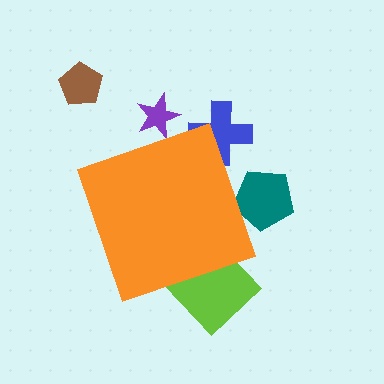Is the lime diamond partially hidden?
Yes, the lime diamond is partially hidden behind the orange diamond.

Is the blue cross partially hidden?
Yes, the blue cross is partially hidden behind the orange diamond.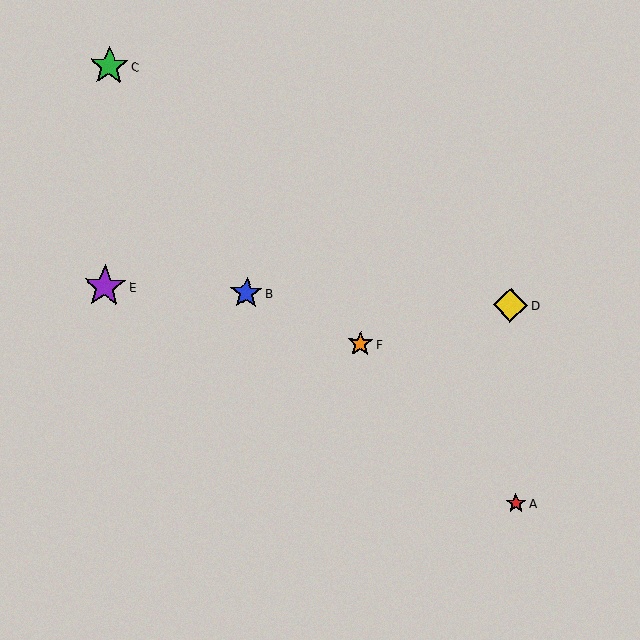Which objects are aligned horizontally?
Objects B, D, E are aligned horizontally.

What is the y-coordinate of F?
Object F is at y≈344.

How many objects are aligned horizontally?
3 objects (B, D, E) are aligned horizontally.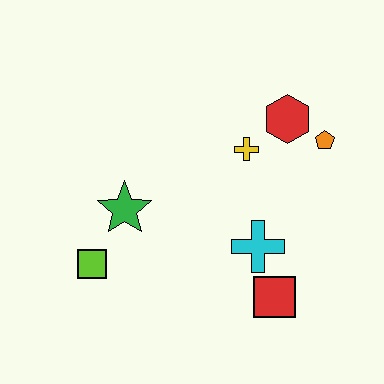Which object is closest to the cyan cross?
The red square is closest to the cyan cross.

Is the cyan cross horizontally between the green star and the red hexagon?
Yes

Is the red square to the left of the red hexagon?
Yes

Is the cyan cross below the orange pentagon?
Yes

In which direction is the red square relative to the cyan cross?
The red square is below the cyan cross.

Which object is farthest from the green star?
The orange pentagon is farthest from the green star.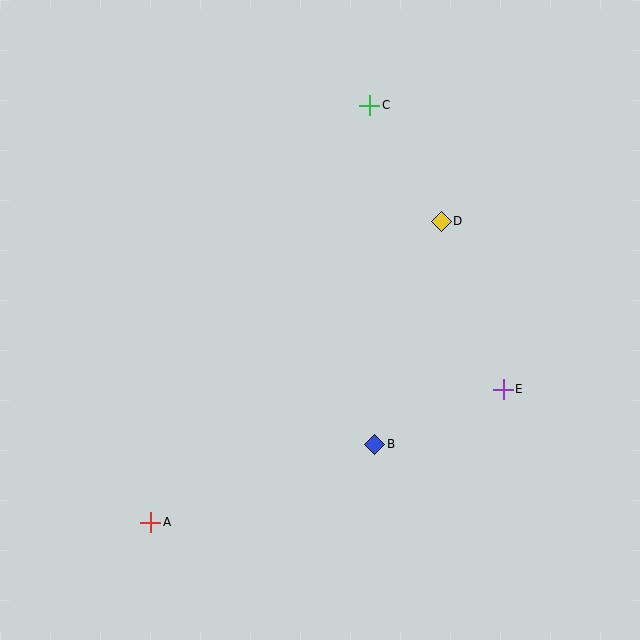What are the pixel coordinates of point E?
Point E is at (503, 389).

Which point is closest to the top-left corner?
Point C is closest to the top-left corner.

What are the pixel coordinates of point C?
Point C is at (370, 105).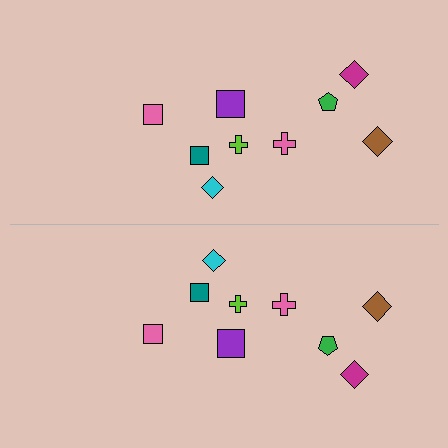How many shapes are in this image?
There are 18 shapes in this image.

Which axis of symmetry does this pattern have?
The pattern has a horizontal axis of symmetry running through the center of the image.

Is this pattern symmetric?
Yes, this pattern has bilateral (reflection) symmetry.